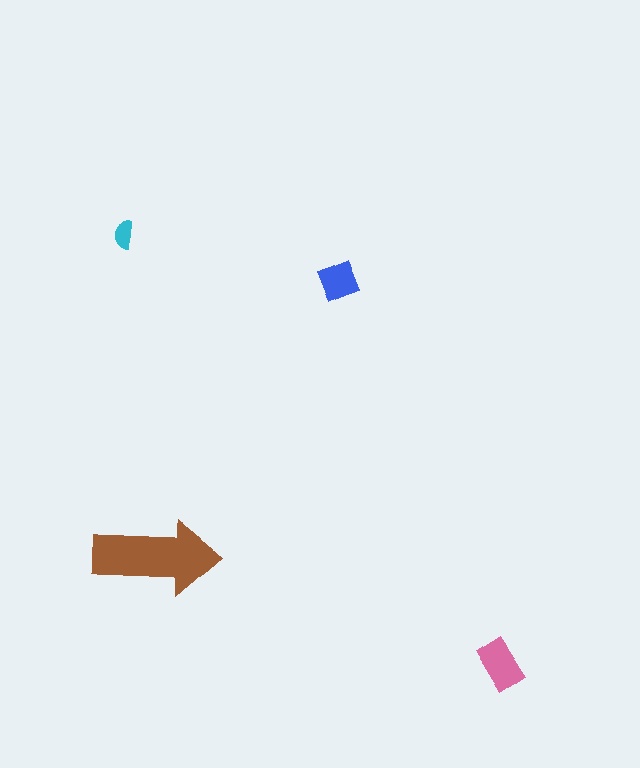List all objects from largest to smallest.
The brown arrow, the pink rectangle, the blue diamond, the cyan semicircle.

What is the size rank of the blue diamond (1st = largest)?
3rd.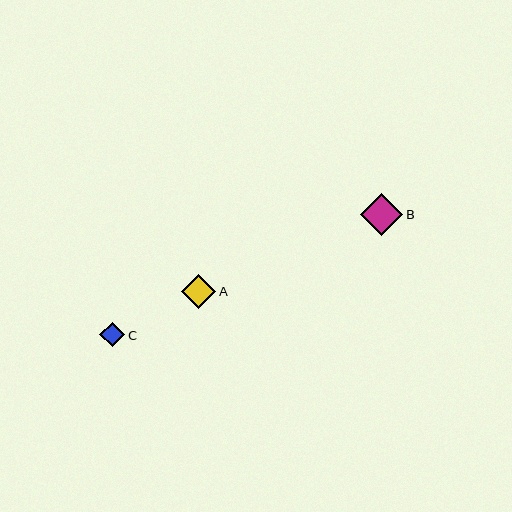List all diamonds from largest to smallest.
From largest to smallest: B, A, C.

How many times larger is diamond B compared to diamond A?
Diamond B is approximately 1.2 times the size of diamond A.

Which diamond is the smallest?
Diamond C is the smallest with a size of approximately 25 pixels.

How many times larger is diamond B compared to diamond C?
Diamond B is approximately 1.7 times the size of diamond C.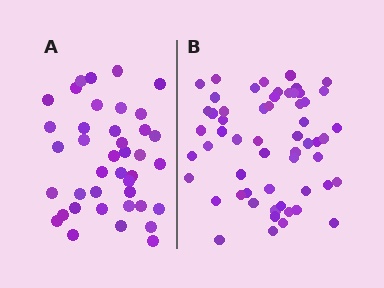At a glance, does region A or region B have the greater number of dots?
Region B (the right region) has more dots.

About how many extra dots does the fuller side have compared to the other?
Region B has approximately 15 more dots than region A.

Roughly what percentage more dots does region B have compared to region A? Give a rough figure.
About 40% more.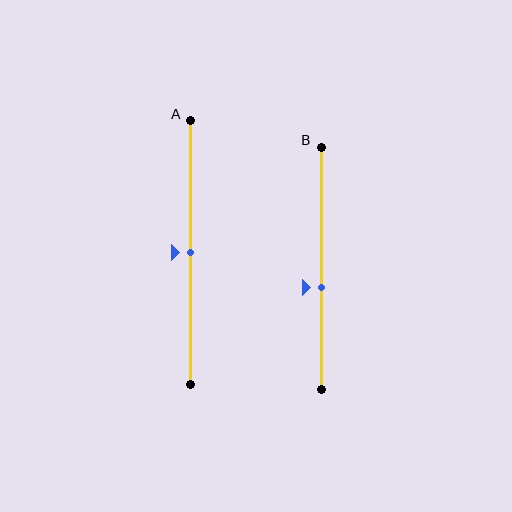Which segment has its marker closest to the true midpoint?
Segment A has its marker closest to the true midpoint.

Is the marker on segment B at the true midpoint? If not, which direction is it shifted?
No, the marker on segment B is shifted downward by about 8% of the segment length.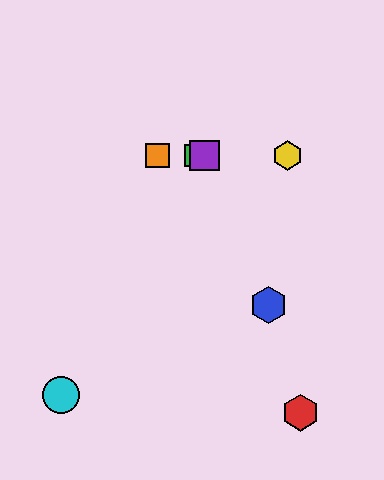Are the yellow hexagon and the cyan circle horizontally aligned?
No, the yellow hexagon is at y≈156 and the cyan circle is at y≈395.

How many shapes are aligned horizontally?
4 shapes (the green square, the yellow hexagon, the purple square, the orange square) are aligned horizontally.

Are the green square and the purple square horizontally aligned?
Yes, both are at y≈156.